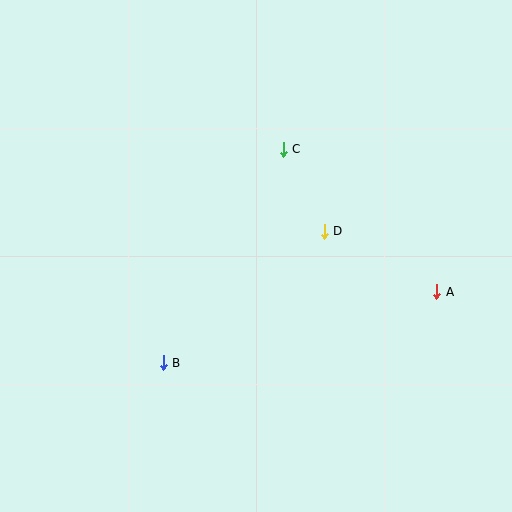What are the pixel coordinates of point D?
Point D is at (324, 231).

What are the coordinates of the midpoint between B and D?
The midpoint between B and D is at (244, 297).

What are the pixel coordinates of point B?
Point B is at (163, 363).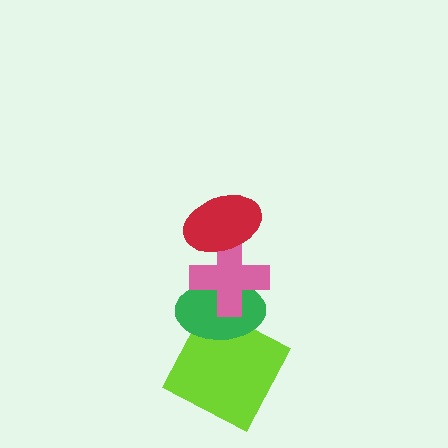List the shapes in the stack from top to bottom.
From top to bottom: the red ellipse, the pink cross, the green ellipse, the lime square.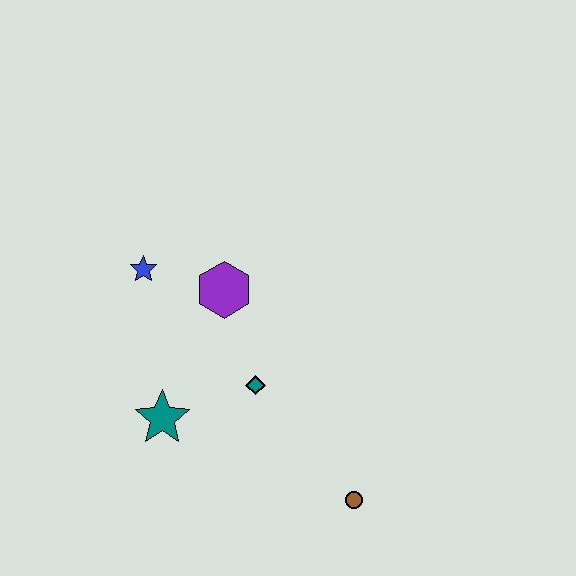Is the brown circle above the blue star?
No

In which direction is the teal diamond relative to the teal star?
The teal diamond is to the right of the teal star.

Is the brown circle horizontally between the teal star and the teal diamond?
No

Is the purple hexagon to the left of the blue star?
No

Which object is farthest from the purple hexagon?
The brown circle is farthest from the purple hexagon.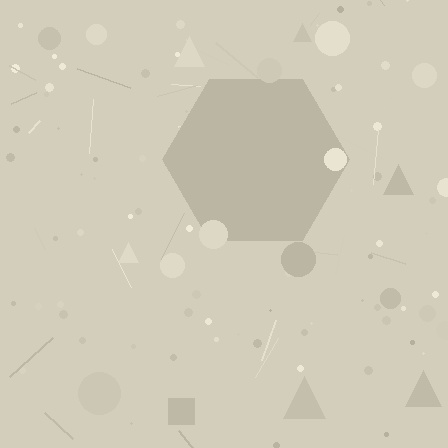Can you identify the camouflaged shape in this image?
The camouflaged shape is a hexagon.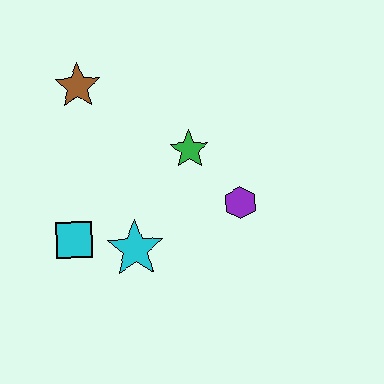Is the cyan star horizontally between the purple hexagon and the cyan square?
Yes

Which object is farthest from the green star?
The cyan square is farthest from the green star.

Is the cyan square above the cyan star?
Yes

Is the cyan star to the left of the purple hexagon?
Yes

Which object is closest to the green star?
The purple hexagon is closest to the green star.